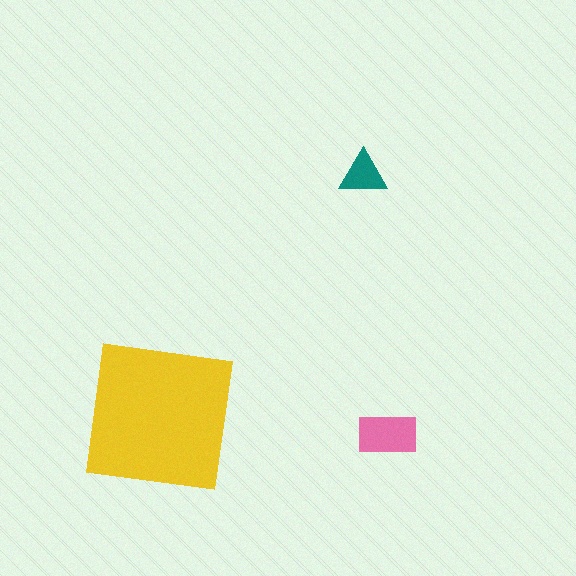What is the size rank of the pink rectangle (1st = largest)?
2nd.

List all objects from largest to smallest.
The yellow square, the pink rectangle, the teal triangle.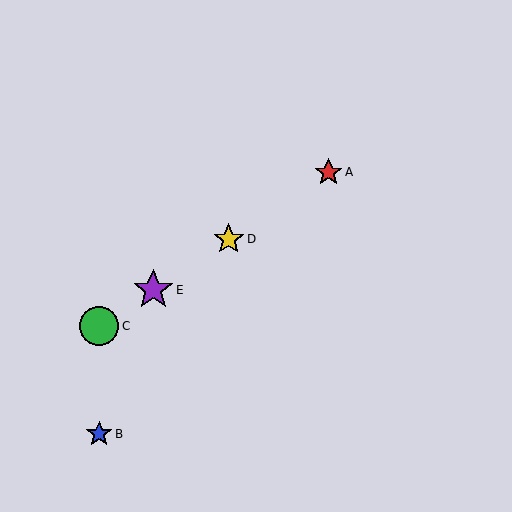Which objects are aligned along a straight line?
Objects A, C, D, E are aligned along a straight line.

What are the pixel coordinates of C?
Object C is at (99, 326).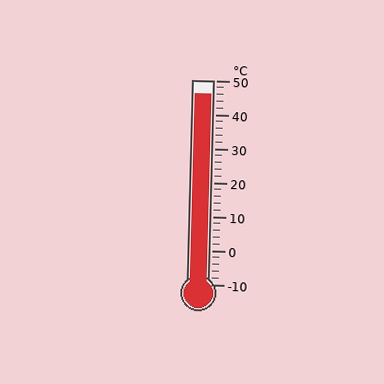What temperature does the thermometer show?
The thermometer shows approximately 46°C.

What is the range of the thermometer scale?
The thermometer scale ranges from -10°C to 50°C.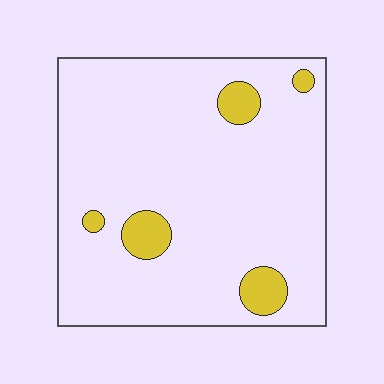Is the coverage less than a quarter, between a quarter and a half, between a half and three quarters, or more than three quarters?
Less than a quarter.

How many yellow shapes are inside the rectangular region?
5.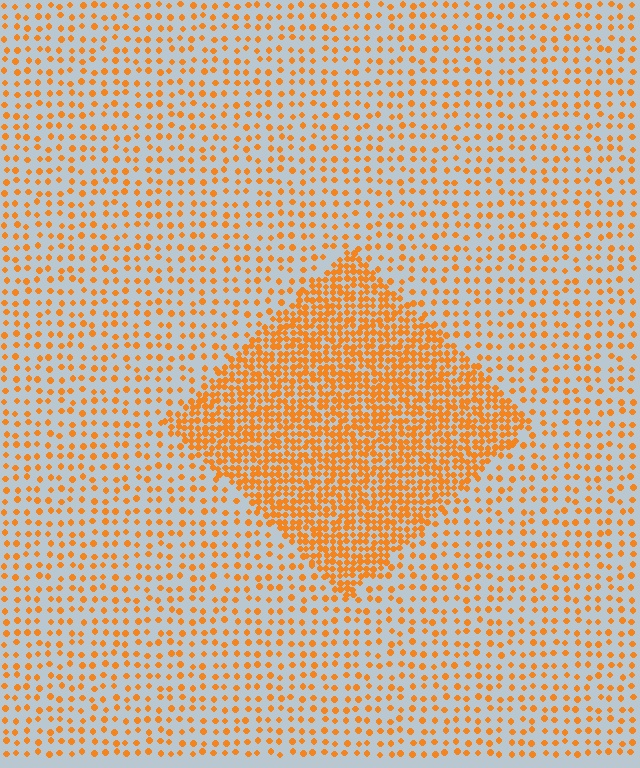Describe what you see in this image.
The image contains small orange elements arranged at two different densities. A diamond-shaped region is visible where the elements are more densely packed than the surrounding area.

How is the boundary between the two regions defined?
The boundary is defined by a change in element density (approximately 2.7x ratio). All elements are the same color, size, and shape.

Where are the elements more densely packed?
The elements are more densely packed inside the diamond boundary.